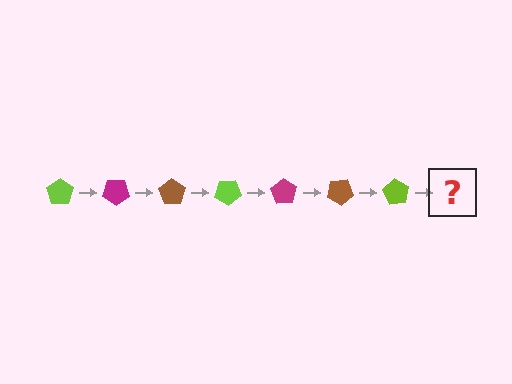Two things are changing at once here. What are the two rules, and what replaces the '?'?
The two rules are that it rotates 35 degrees each step and the color cycles through lime, magenta, and brown. The '?' should be a magenta pentagon, rotated 245 degrees from the start.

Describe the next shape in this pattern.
It should be a magenta pentagon, rotated 245 degrees from the start.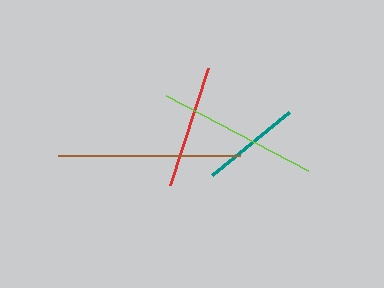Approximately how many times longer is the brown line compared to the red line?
The brown line is approximately 1.5 times the length of the red line.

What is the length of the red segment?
The red segment is approximately 123 pixels long.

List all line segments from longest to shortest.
From longest to shortest: brown, lime, red, teal.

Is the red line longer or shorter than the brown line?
The brown line is longer than the red line.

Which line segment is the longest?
The brown line is the longest at approximately 182 pixels.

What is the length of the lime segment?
The lime segment is approximately 161 pixels long.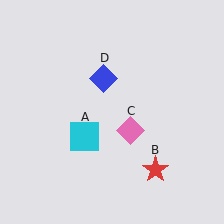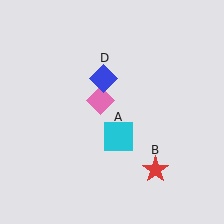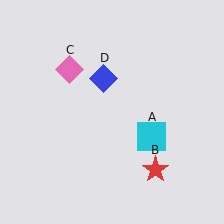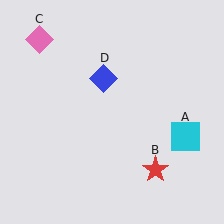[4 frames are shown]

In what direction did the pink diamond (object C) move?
The pink diamond (object C) moved up and to the left.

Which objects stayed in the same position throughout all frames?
Red star (object B) and blue diamond (object D) remained stationary.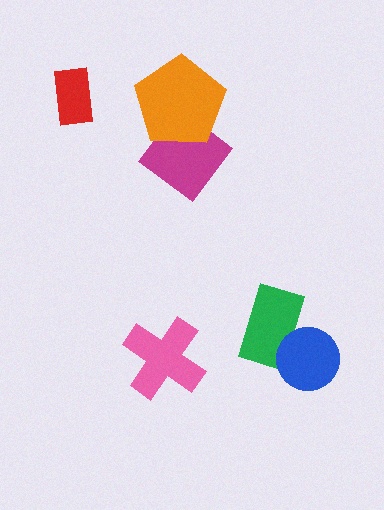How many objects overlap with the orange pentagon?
1 object overlaps with the orange pentagon.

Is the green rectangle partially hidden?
Yes, it is partially covered by another shape.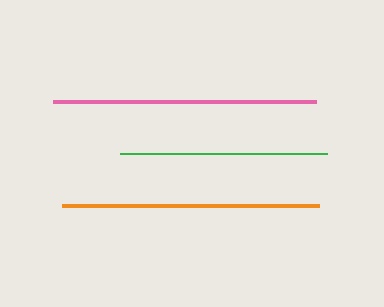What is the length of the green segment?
The green segment is approximately 207 pixels long.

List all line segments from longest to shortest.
From longest to shortest: pink, orange, green.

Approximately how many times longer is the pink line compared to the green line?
The pink line is approximately 1.3 times the length of the green line.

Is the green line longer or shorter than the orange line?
The orange line is longer than the green line.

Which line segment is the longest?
The pink line is the longest at approximately 264 pixels.